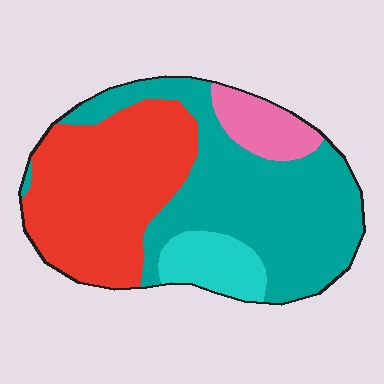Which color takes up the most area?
Teal, at roughly 45%.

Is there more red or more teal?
Teal.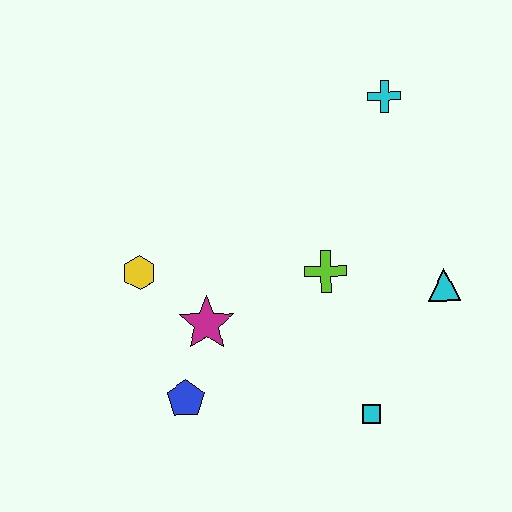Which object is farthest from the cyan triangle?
The yellow hexagon is farthest from the cyan triangle.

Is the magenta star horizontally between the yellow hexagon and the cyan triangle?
Yes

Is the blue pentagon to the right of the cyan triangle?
No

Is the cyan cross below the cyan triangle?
No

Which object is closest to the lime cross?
The cyan triangle is closest to the lime cross.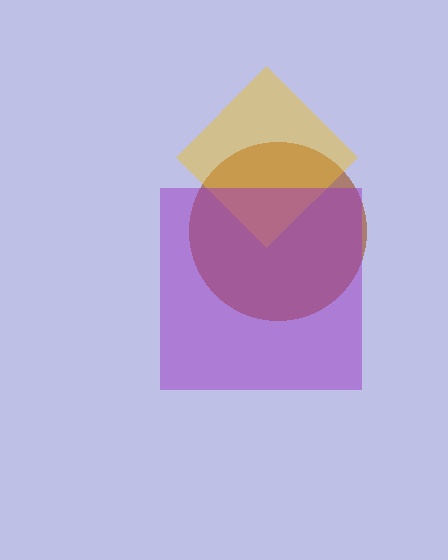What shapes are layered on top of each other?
The layered shapes are: a brown circle, a yellow diamond, a purple square.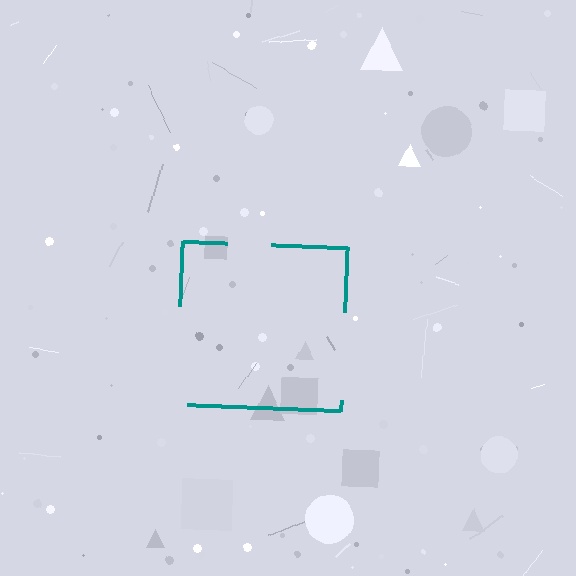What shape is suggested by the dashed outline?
The dashed outline suggests a square.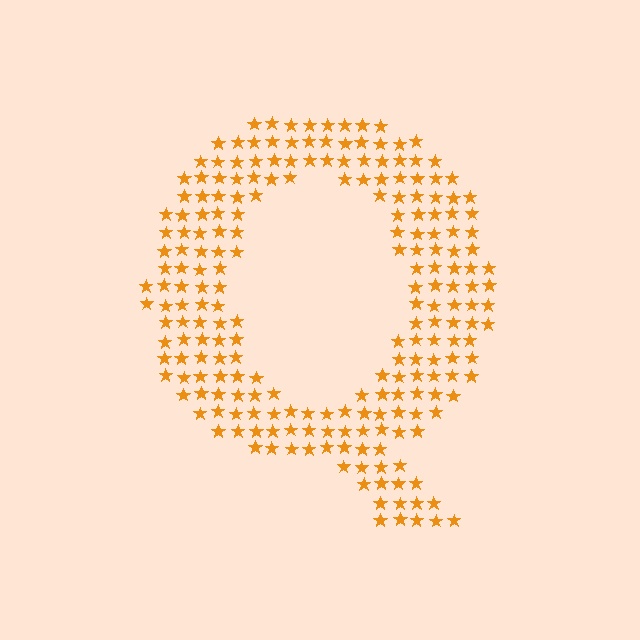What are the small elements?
The small elements are stars.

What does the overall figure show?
The overall figure shows the letter Q.